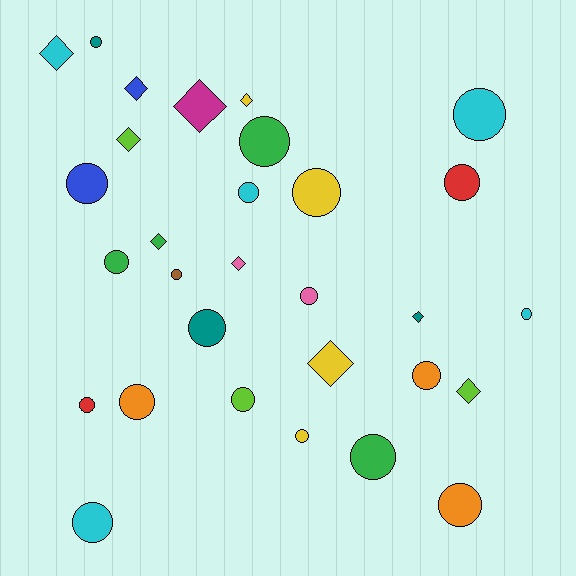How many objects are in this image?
There are 30 objects.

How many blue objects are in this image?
There are 2 blue objects.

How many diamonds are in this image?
There are 10 diamonds.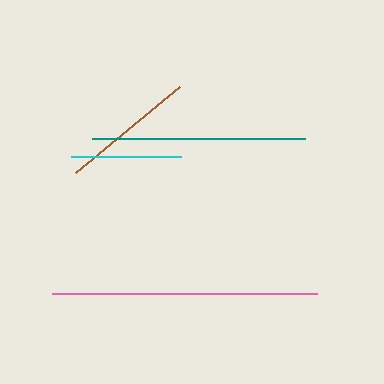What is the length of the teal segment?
The teal segment is approximately 213 pixels long.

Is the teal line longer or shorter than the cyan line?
The teal line is longer than the cyan line.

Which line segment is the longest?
The pink line is the longest at approximately 265 pixels.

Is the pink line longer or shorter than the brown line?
The pink line is longer than the brown line.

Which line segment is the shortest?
The cyan line is the shortest at approximately 109 pixels.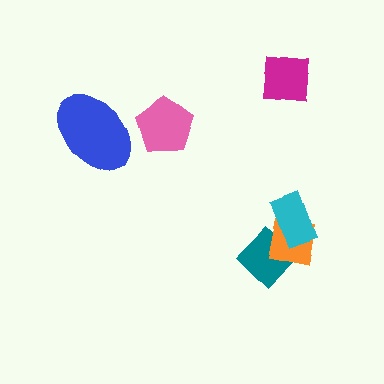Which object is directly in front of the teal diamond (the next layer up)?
The orange square is directly in front of the teal diamond.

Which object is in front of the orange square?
The cyan rectangle is in front of the orange square.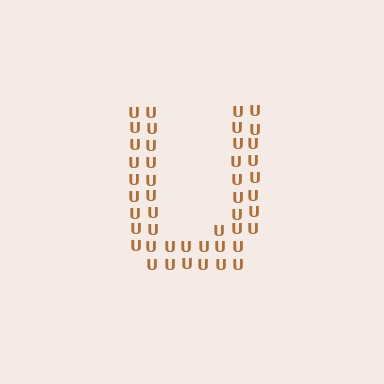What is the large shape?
The large shape is the letter U.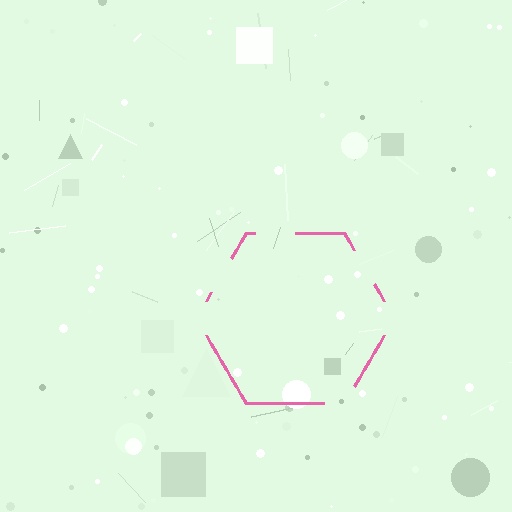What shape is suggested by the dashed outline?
The dashed outline suggests a hexagon.